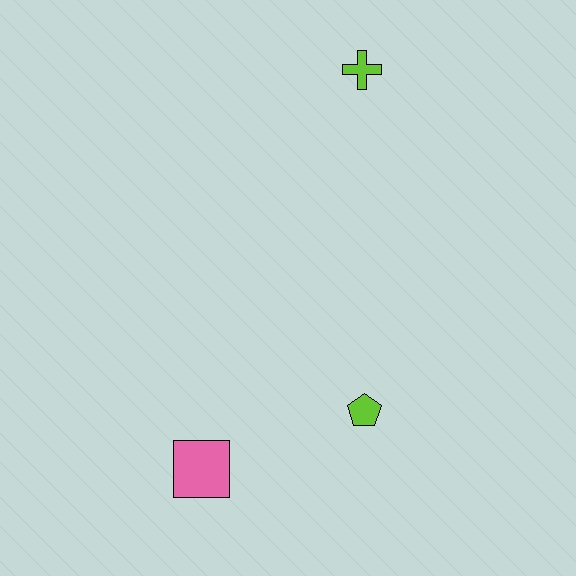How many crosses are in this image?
There is 1 cross.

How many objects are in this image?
There are 3 objects.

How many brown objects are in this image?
There are no brown objects.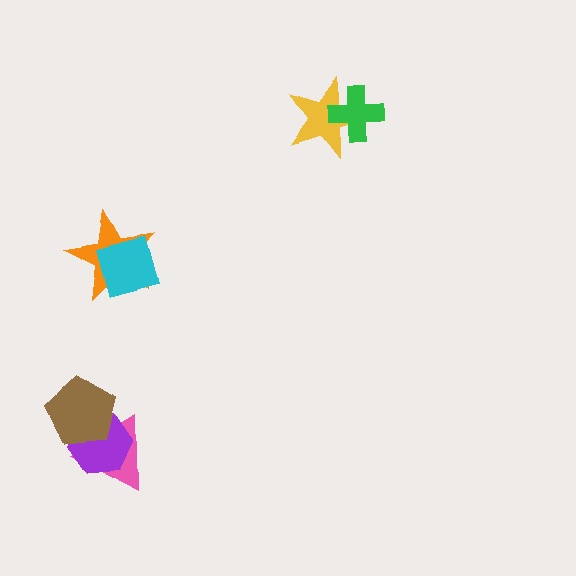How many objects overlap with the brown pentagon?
2 objects overlap with the brown pentagon.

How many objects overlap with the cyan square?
1 object overlaps with the cyan square.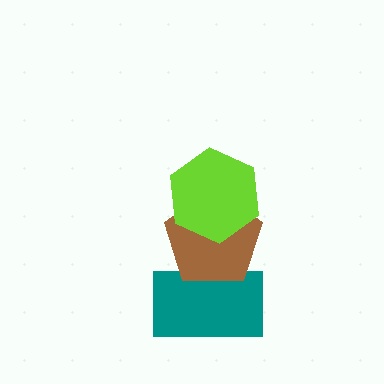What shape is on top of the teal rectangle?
The brown pentagon is on top of the teal rectangle.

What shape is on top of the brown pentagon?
The lime hexagon is on top of the brown pentagon.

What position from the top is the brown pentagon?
The brown pentagon is 2nd from the top.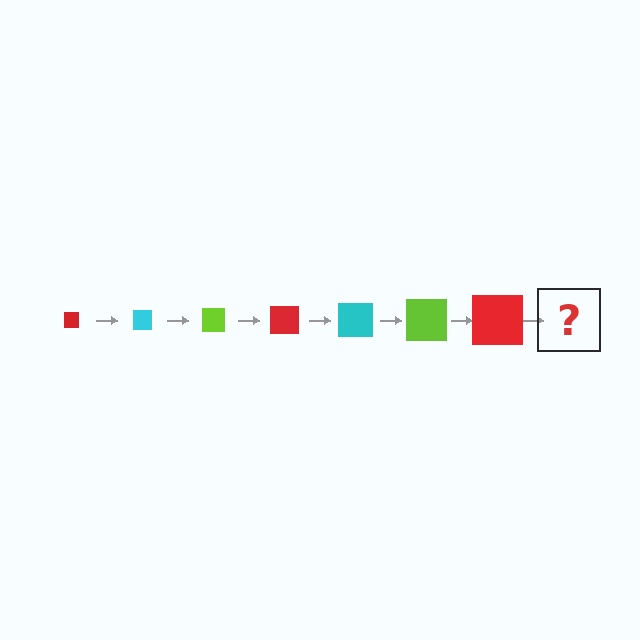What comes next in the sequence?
The next element should be a cyan square, larger than the previous one.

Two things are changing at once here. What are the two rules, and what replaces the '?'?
The two rules are that the square grows larger each step and the color cycles through red, cyan, and lime. The '?' should be a cyan square, larger than the previous one.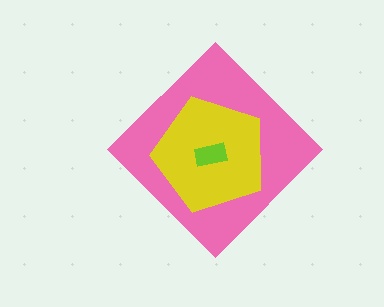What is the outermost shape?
The pink diamond.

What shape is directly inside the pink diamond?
The yellow pentagon.